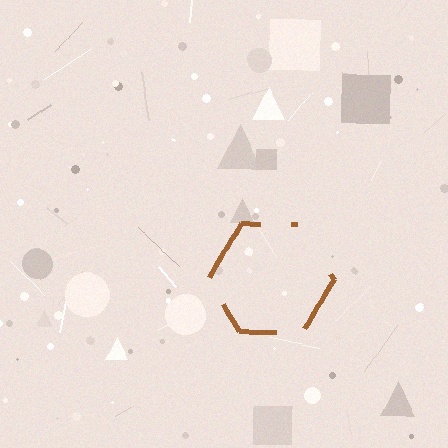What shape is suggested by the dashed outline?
The dashed outline suggests a hexagon.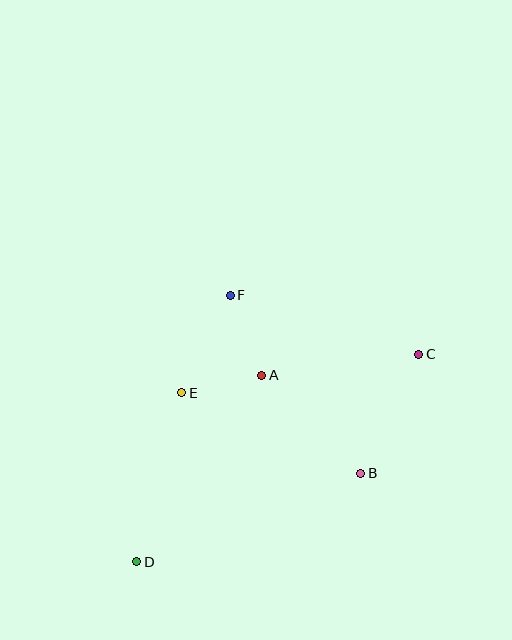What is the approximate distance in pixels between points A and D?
The distance between A and D is approximately 225 pixels.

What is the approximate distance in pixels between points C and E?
The distance between C and E is approximately 240 pixels.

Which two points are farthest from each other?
Points C and D are farthest from each other.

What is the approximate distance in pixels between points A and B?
The distance between A and B is approximately 139 pixels.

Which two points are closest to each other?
Points A and E are closest to each other.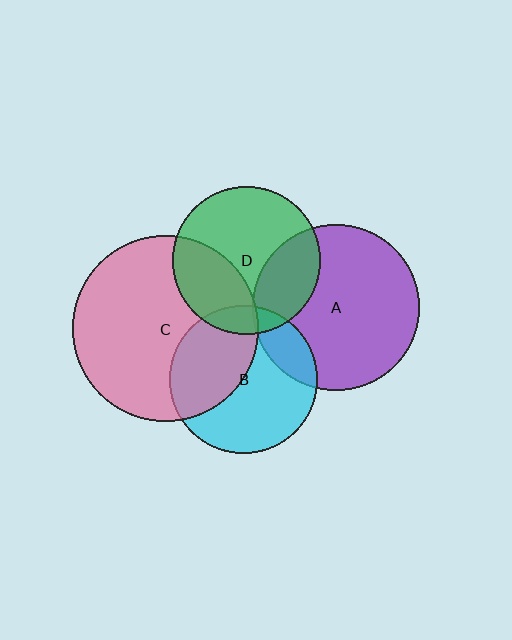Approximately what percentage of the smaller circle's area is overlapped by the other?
Approximately 25%.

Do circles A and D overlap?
Yes.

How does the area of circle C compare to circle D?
Approximately 1.6 times.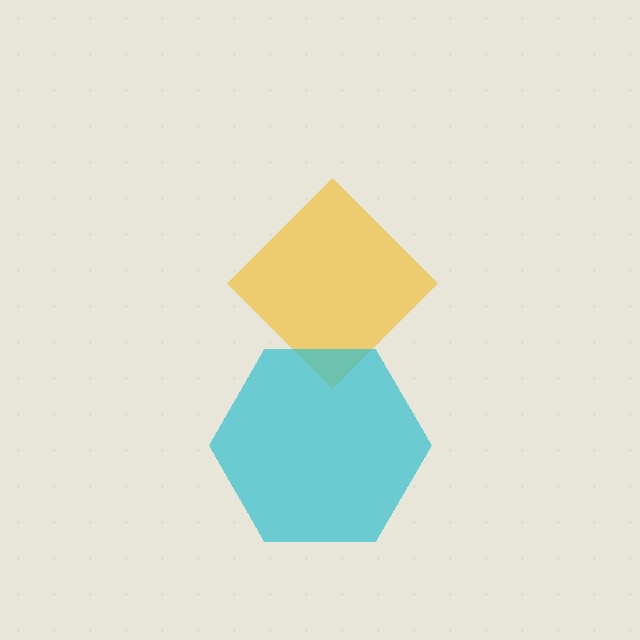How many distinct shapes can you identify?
There are 2 distinct shapes: a yellow diamond, a cyan hexagon.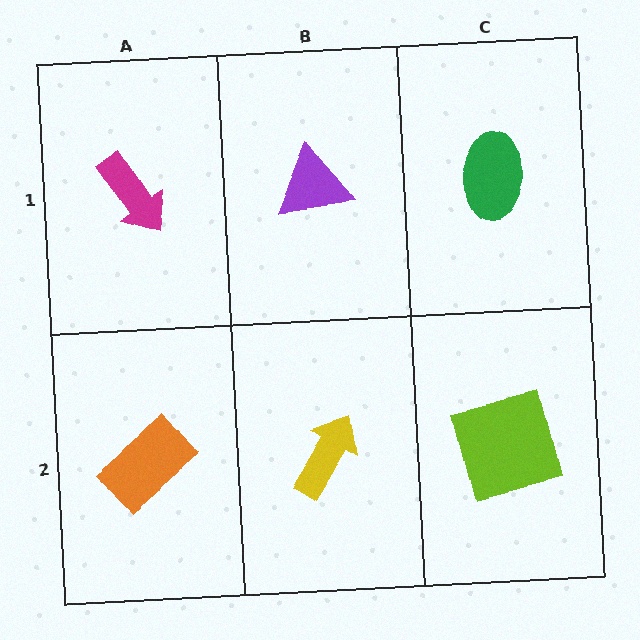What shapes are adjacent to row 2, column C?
A green ellipse (row 1, column C), a yellow arrow (row 2, column B).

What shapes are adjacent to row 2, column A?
A magenta arrow (row 1, column A), a yellow arrow (row 2, column B).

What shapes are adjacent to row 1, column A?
An orange rectangle (row 2, column A), a purple triangle (row 1, column B).